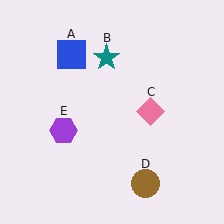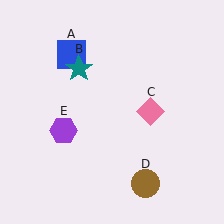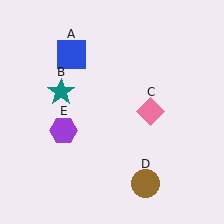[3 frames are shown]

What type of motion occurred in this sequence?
The teal star (object B) rotated counterclockwise around the center of the scene.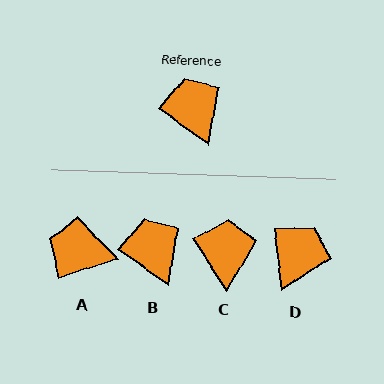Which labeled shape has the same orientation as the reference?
B.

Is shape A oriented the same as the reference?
No, it is off by about 54 degrees.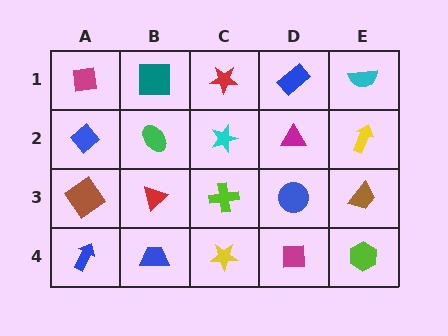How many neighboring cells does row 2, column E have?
3.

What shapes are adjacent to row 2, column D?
A blue rectangle (row 1, column D), a blue circle (row 3, column D), a cyan star (row 2, column C), a yellow arrow (row 2, column E).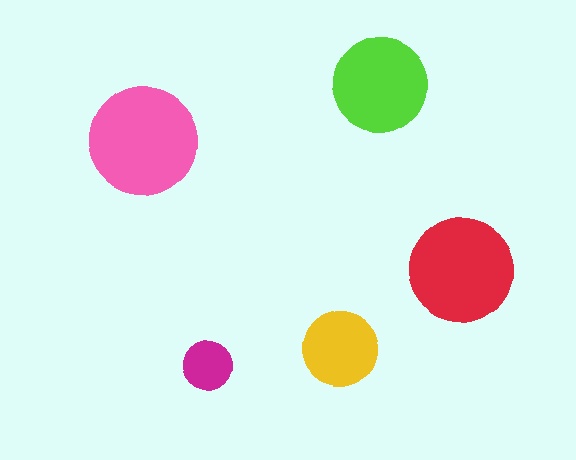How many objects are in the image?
There are 5 objects in the image.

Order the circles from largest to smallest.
the pink one, the red one, the lime one, the yellow one, the magenta one.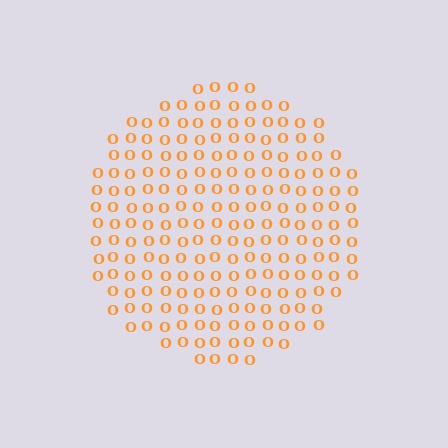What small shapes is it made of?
It is made of small letter O's.